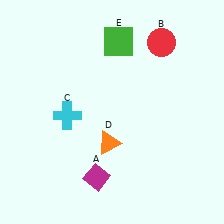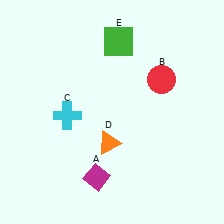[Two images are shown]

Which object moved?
The red circle (B) moved down.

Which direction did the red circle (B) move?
The red circle (B) moved down.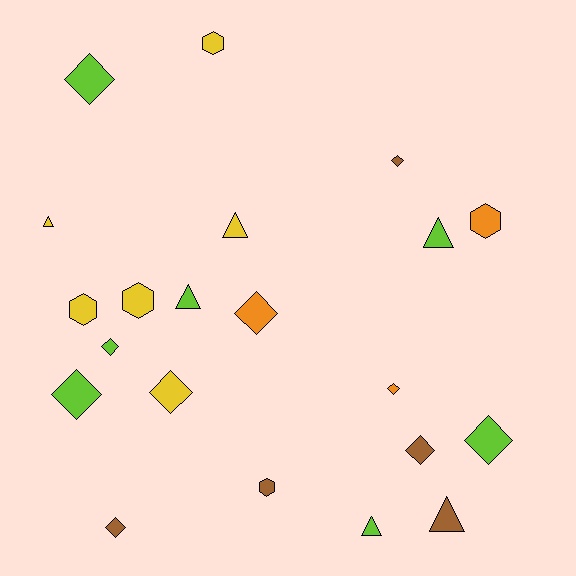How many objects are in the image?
There are 21 objects.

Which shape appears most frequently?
Diamond, with 10 objects.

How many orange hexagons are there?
There is 1 orange hexagon.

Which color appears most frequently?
Lime, with 7 objects.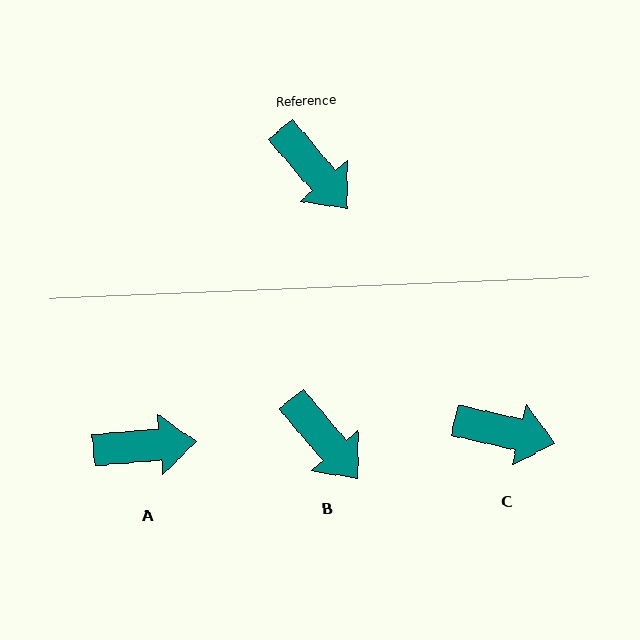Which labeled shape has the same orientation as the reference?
B.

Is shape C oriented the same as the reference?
No, it is off by about 37 degrees.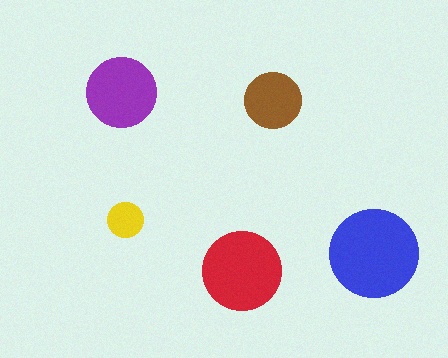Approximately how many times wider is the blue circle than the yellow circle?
About 2.5 times wider.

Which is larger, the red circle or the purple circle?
The red one.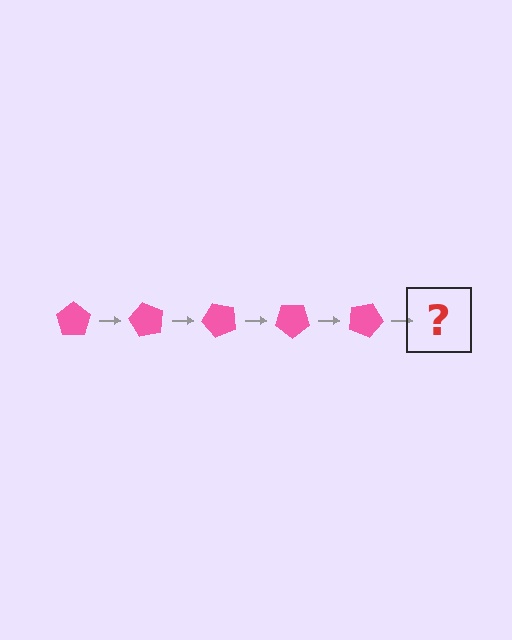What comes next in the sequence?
The next element should be a pink pentagon rotated 300 degrees.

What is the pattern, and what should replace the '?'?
The pattern is that the pentagon rotates 60 degrees each step. The '?' should be a pink pentagon rotated 300 degrees.